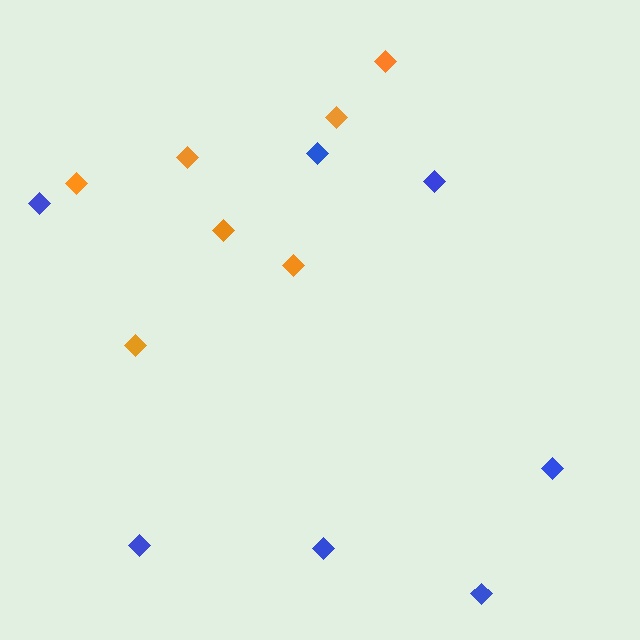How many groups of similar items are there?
There are 2 groups: one group of blue diamonds (7) and one group of orange diamonds (7).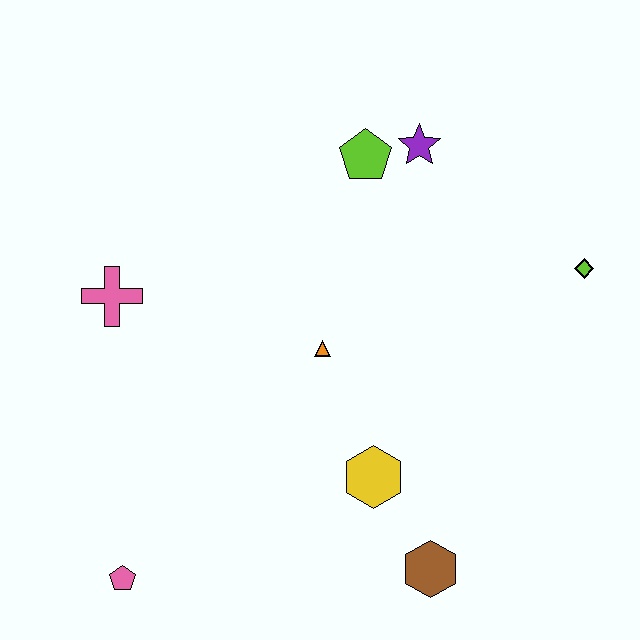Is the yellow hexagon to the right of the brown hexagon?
No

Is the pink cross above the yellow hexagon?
Yes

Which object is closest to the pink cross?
The orange triangle is closest to the pink cross.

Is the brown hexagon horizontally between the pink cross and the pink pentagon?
No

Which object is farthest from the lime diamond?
The pink pentagon is farthest from the lime diamond.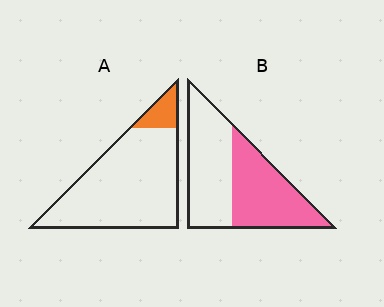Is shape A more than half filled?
No.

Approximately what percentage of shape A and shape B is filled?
A is approximately 10% and B is approximately 50%.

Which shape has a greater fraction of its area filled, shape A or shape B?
Shape B.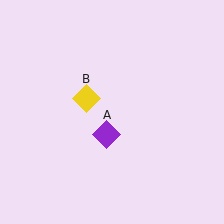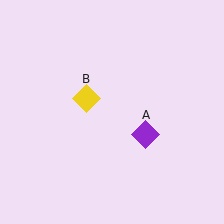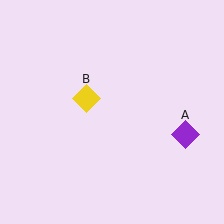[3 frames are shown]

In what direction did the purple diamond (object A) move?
The purple diamond (object A) moved right.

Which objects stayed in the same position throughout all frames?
Yellow diamond (object B) remained stationary.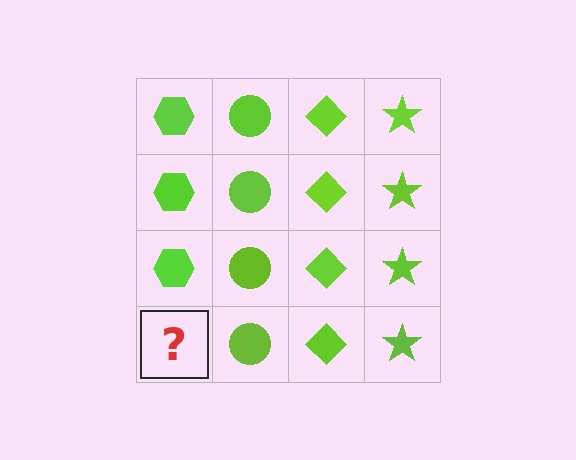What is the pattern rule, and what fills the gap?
The rule is that each column has a consistent shape. The gap should be filled with a lime hexagon.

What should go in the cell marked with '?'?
The missing cell should contain a lime hexagon.